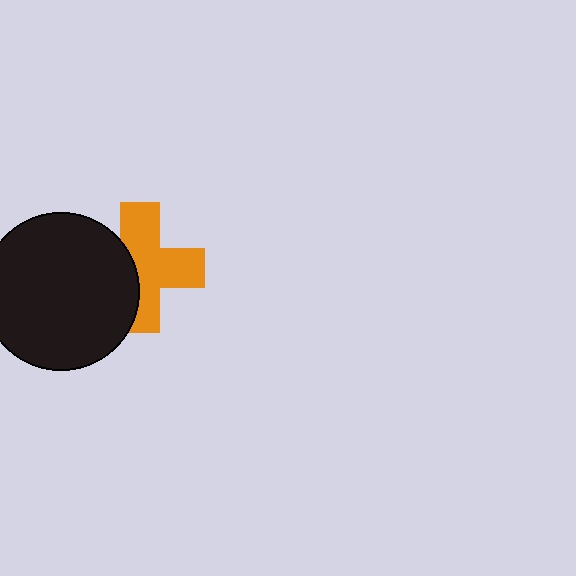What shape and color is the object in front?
The object in front is a black circle.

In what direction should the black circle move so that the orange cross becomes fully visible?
The black circle should move left. That is the shortest direction to clear the overlap and leave the orange cross fully visible.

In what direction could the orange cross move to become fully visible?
The orange cross could move right. That would shift it out from behind the black circle entirely.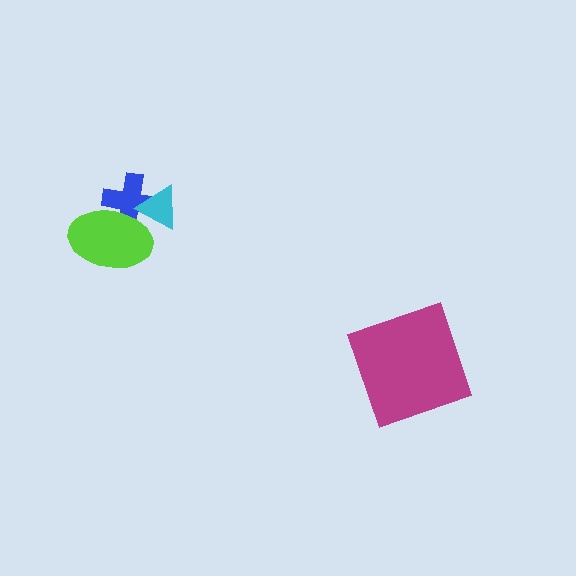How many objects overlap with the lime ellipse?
2 objects overlap with the lime ellipse.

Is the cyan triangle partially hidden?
No, no other shape covers it.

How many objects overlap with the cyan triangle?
2 objects overlap with the cyan triangle.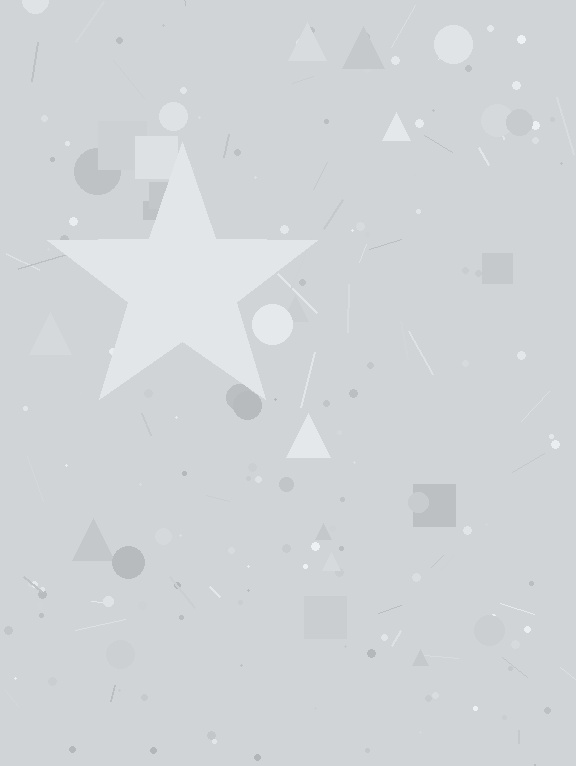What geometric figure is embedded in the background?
A star is embedded in the background.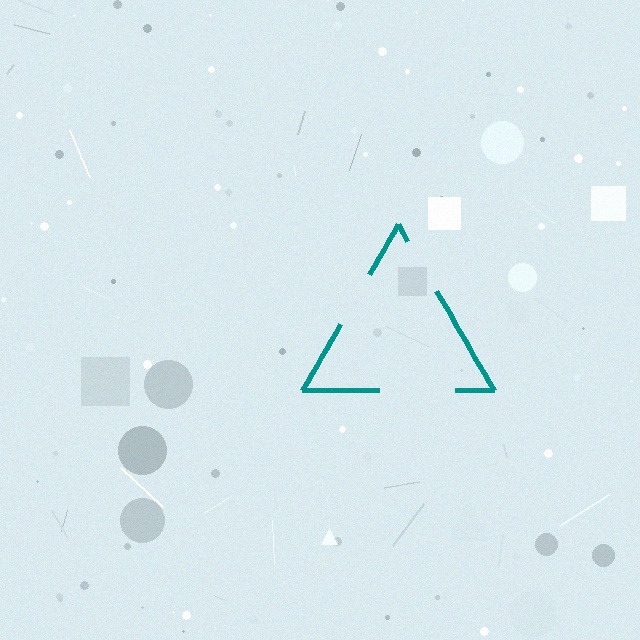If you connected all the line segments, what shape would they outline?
They would outline a triangle.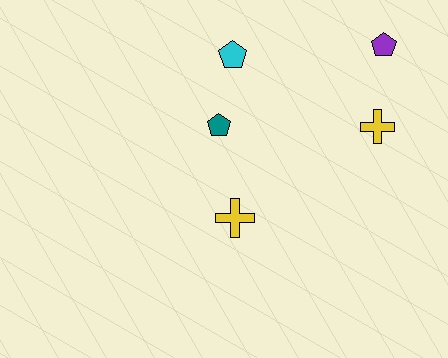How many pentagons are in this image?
There are 3 pentagons.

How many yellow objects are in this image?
There are 2 yellow objects.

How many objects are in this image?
There are 5 objects.